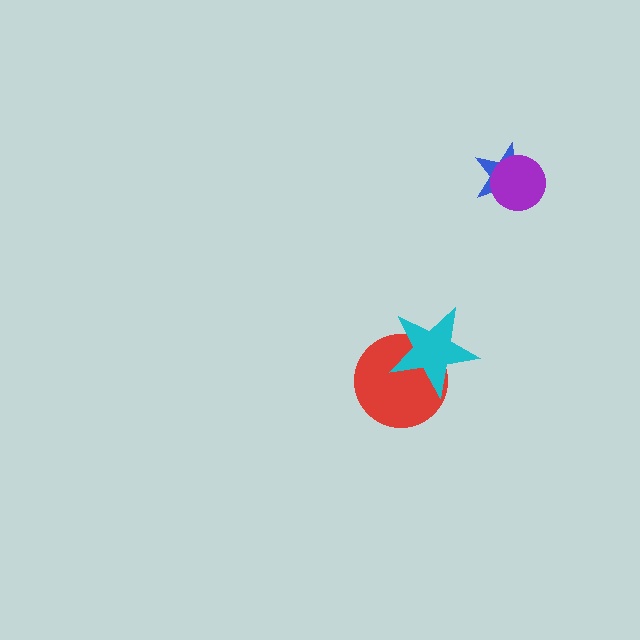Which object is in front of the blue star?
The purple circle is in front of the blue star.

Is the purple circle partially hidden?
No, no other shape covers it.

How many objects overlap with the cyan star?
1 object overlaps with the cyan star.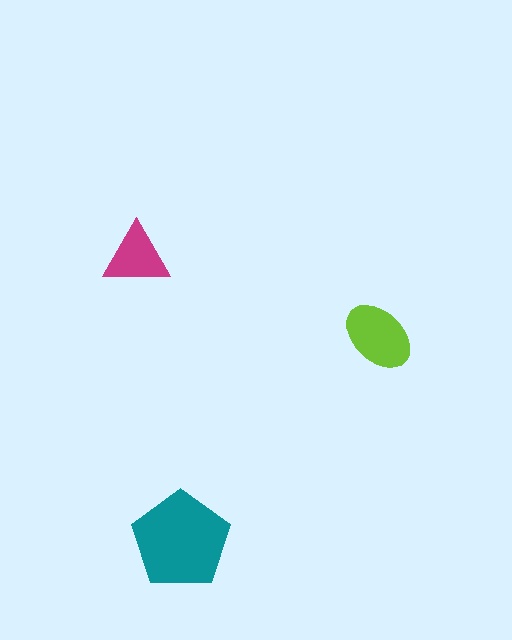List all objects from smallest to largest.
The magenta triangle, the lime ellipse, the teal pentagon.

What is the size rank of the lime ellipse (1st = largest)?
2nd.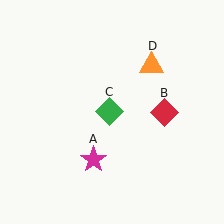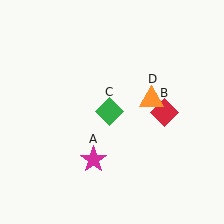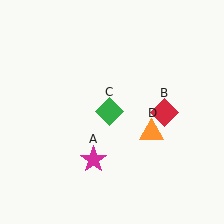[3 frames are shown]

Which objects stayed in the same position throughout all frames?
Magenta star (object A) and red diamond (object B) and green diamond (object C) remained stationary.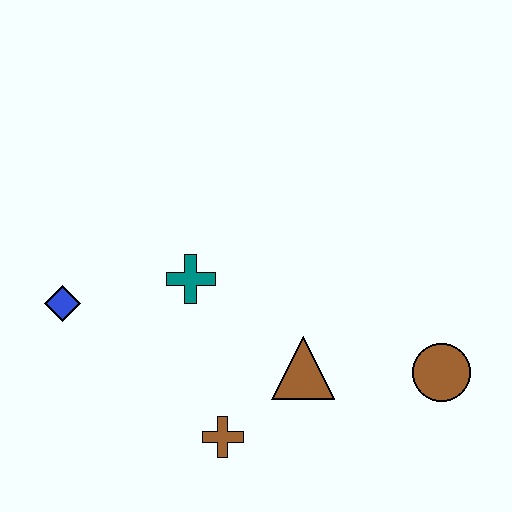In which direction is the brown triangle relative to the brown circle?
The brown triangle is to the left of the brown circle.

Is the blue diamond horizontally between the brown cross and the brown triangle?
No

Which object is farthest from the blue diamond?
The brown circle is farthest from the blue diamond.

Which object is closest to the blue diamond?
The teal cross is closest to the blue diamond.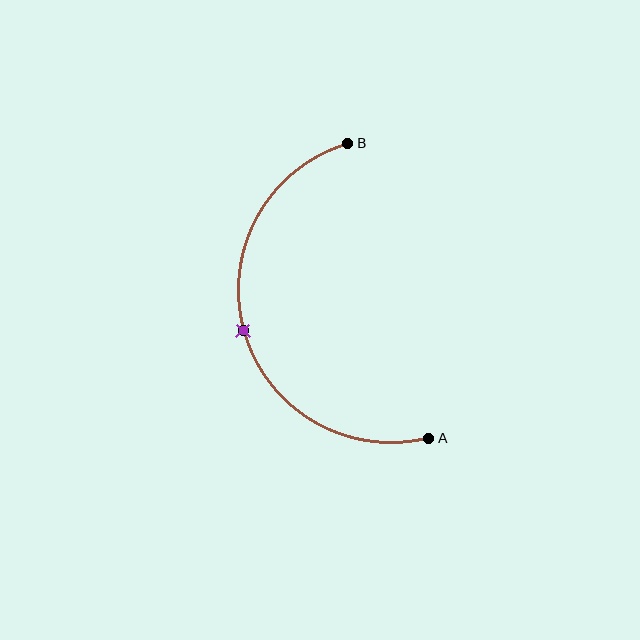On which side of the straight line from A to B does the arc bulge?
The arc bulges to the left of the straight line connecting A and B.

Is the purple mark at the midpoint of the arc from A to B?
Yes. The purple mark lies on the arc at equal arc-length from both A and B — it is the arc midpoint.